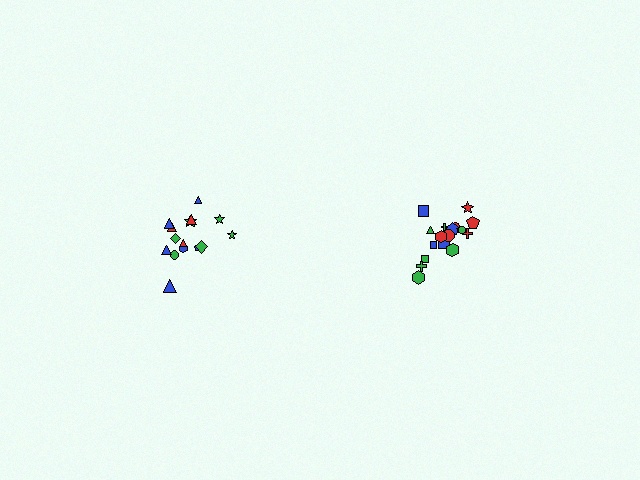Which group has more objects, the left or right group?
The right group.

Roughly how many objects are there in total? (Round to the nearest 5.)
Roughly 35 objects in total.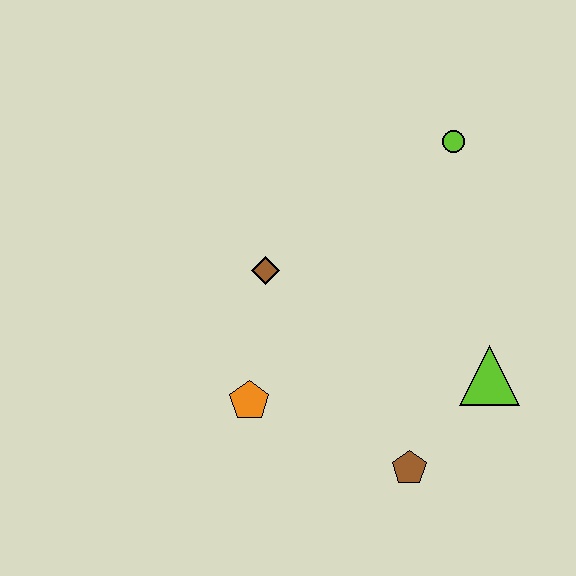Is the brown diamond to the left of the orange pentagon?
No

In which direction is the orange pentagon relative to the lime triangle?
The orange pentagon is to the left of the lime triangle.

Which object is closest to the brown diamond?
The orange pentagon is closest to the brown diamond.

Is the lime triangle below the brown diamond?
Yes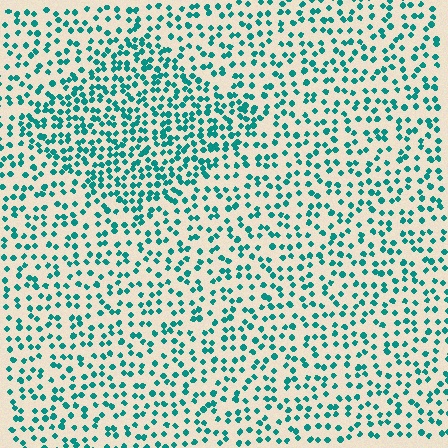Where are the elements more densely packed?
The elements are more densely packed inside the diamond boundary.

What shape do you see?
I see a diamond.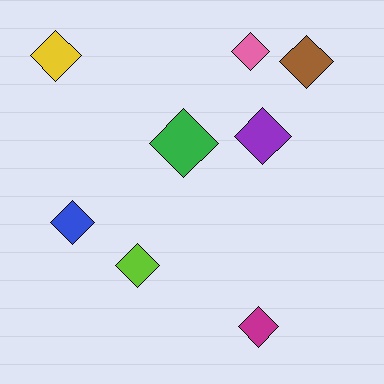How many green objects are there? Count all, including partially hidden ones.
There is 1 green object.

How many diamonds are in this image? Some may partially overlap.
There are 8 diamonds.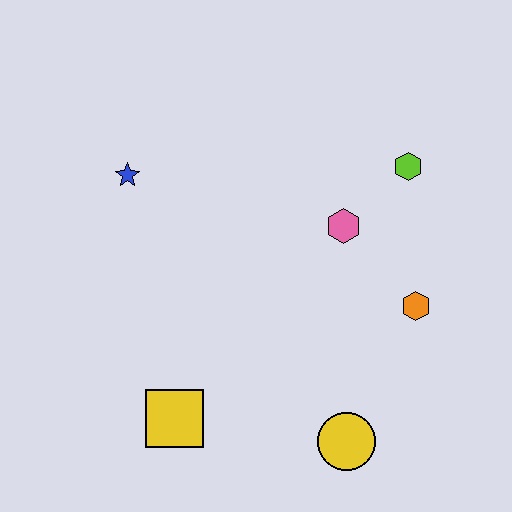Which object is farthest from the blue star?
The yellow circle is farthest from the blue star.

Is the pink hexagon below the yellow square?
No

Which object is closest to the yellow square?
The yellow circle is closest to the yellow square.